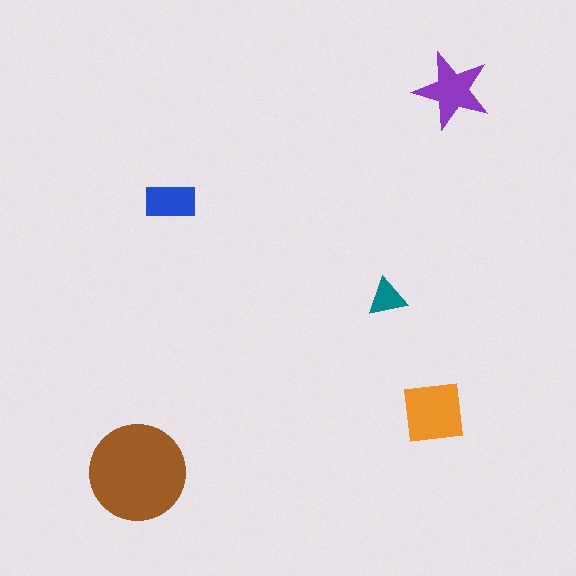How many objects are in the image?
There are 5 objects in the image.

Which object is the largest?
The brown circle.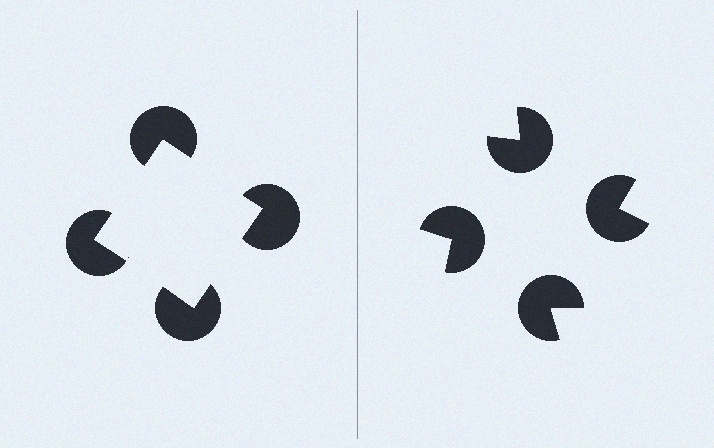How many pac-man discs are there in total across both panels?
8 — 4 on each side.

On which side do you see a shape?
An illusory square appears on the left side. On the right side the wedge cuts are rotated, so no coherent shape forms.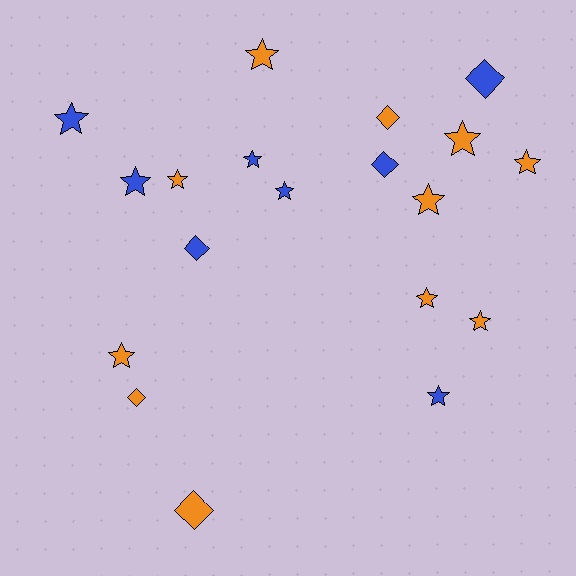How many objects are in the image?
There are 19 objects.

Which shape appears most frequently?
Star, with 13 objects.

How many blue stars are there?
There are 5 blue stars.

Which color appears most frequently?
Orange, with 11 objects.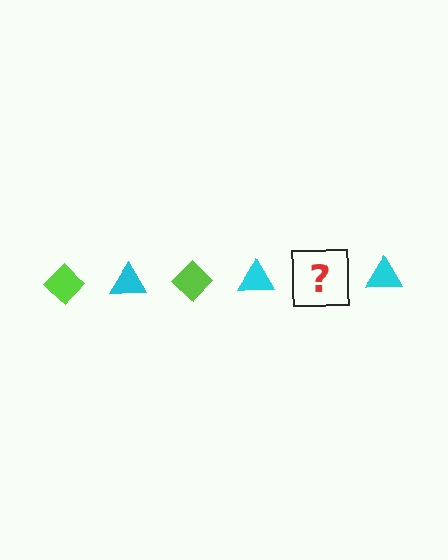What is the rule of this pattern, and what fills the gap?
The rule is that the pattern alternates between lime diamond and cyan triangle. The gap should be filled with a lime diamond.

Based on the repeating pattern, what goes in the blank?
The blank should be a lime diamond.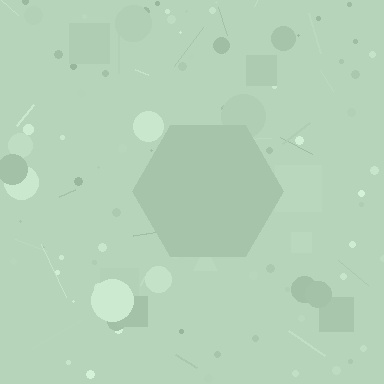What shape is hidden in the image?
A hexagon is hidden in the image.